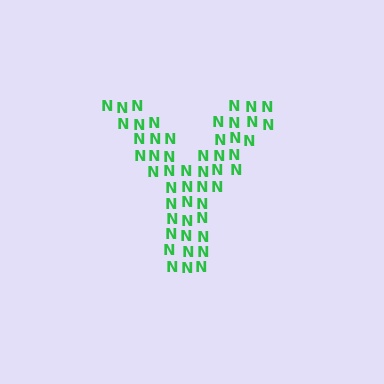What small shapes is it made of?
It is made of small letter N's.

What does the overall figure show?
The overall figure shows the letter Y.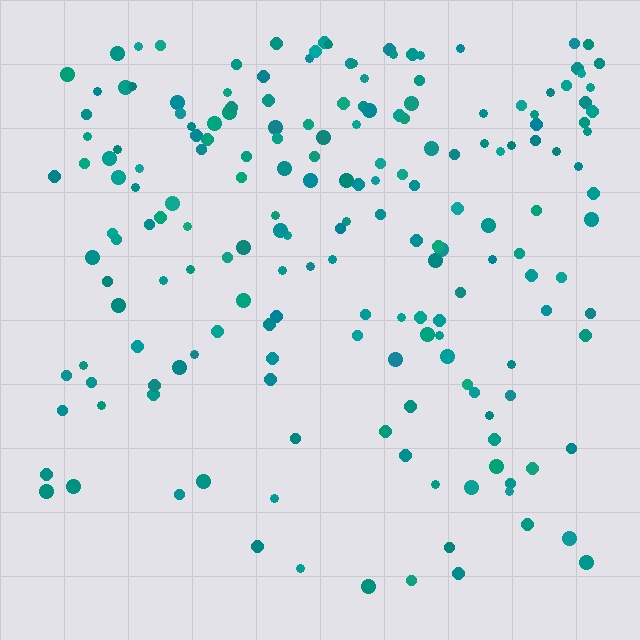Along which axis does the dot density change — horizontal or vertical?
Vertical.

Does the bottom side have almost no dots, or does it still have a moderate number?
Still a moderate number, just noticeably fewer than the top.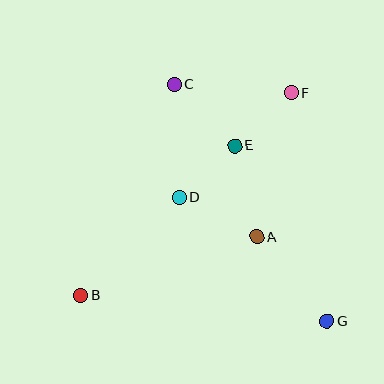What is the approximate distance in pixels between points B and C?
The distance between B and C is approximately 231 pixels.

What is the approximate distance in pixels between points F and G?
The distance between F and G is approximately 232 pixels.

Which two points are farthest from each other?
Points B and F are farthest from each other.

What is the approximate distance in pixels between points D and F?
The distance between D and F is approximately 153 pixels.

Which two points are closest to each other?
Points D and E are closest to each other.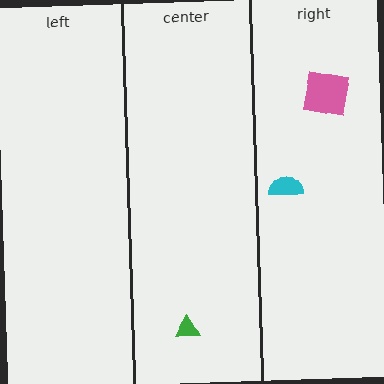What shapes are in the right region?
The cyan semicircle, the pink square.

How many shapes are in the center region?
1.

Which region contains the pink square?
The right region.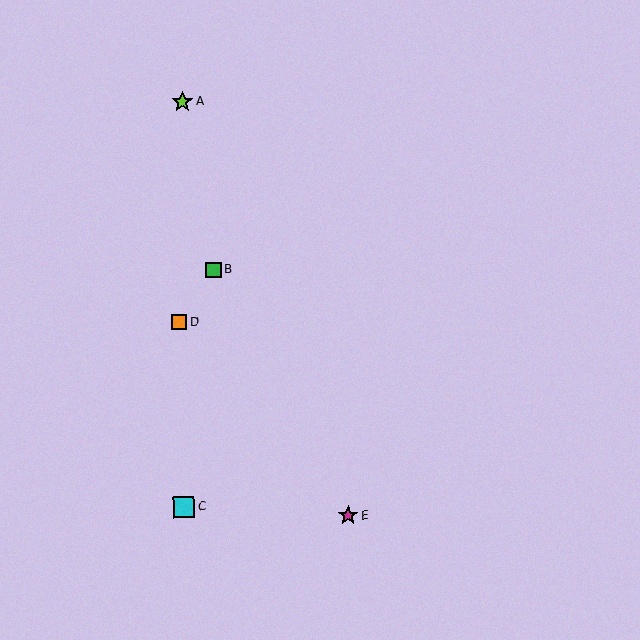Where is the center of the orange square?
The center of the orange square is at (179, 322).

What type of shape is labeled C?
Shape C is a cyan square.